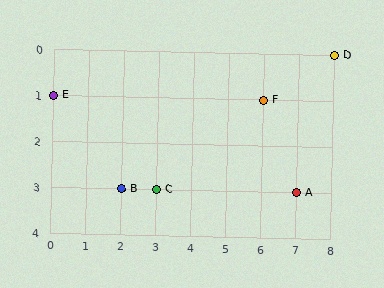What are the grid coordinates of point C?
Point C is at grid coordinates (3, 3).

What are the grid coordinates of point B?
Point B is at grid coordinates (2, 3).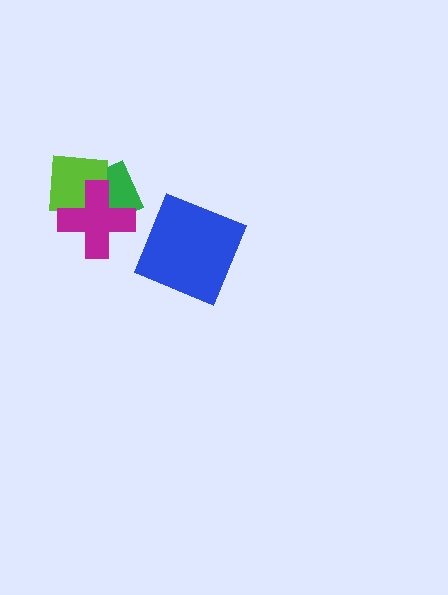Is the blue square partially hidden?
No, no other shape covers it.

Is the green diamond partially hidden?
Yes, it is partially covered by another shape.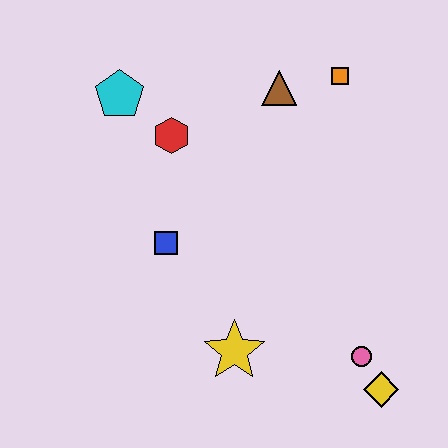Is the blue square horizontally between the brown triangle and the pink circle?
No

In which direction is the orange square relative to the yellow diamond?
The orange square is above the yellow diamond.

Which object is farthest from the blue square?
The yellow diamond is farthest from the blue square.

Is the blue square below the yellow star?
No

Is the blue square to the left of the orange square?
Yes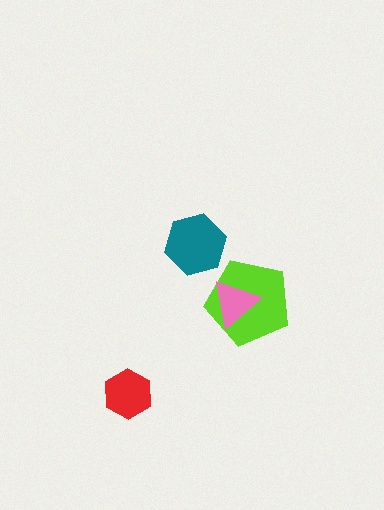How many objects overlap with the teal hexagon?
0 objects overlap with the teal hexagon.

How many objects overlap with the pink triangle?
1 object overlaps with the pink triangle.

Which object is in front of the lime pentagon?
The pink triangle is in front of the lime pentagon.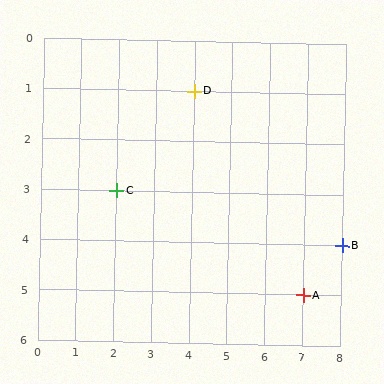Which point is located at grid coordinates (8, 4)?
Point B is at (8, 4).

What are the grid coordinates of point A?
Point A is at grid coordinates (7, 5).